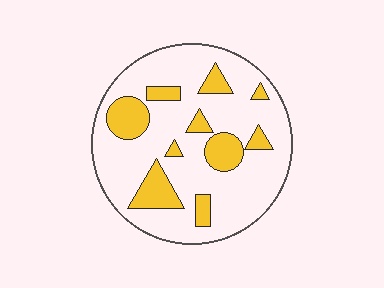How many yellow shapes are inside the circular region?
10.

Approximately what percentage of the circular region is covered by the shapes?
Approximately 20%.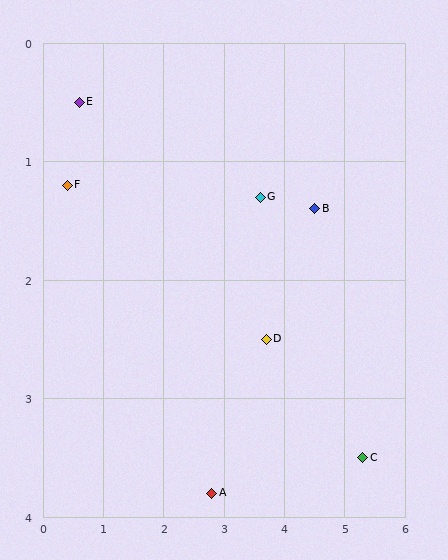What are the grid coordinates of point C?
Point C is at approximately (5.3, 3.5).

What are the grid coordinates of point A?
Point A is at approximately (2.8, 3.8).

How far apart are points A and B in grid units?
Points A and B are about 2.9 grid units apart.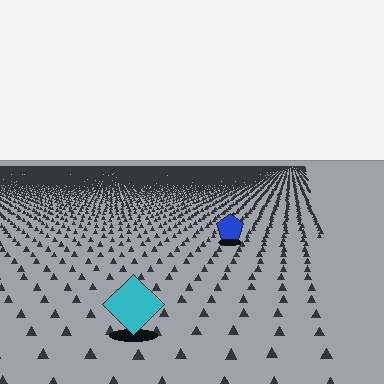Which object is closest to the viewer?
The cyan diamond is closest. The texture marks near it are larger and more spread out.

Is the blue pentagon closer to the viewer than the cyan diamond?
No. The cyan diamond is closer — you can tell from the texture gradient: the ground texture is coarser near it.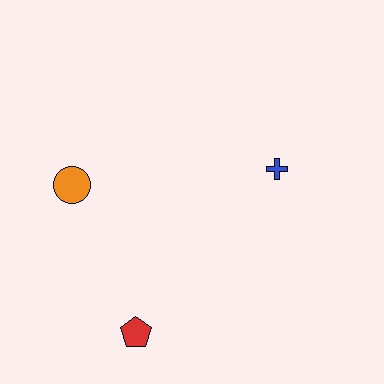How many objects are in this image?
There are 3 objects.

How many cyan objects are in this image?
There are no cyan objects.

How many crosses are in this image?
There is 1 cross.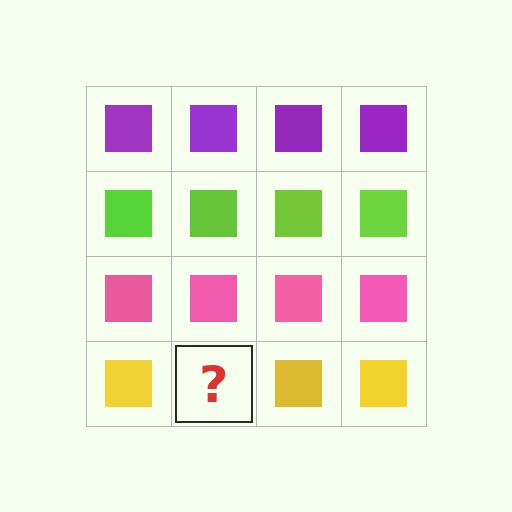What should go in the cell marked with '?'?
The missing cell should contain a yellow square.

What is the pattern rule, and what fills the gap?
The rule is that each row has a consistent color. The gap should be filled with a yellow square.